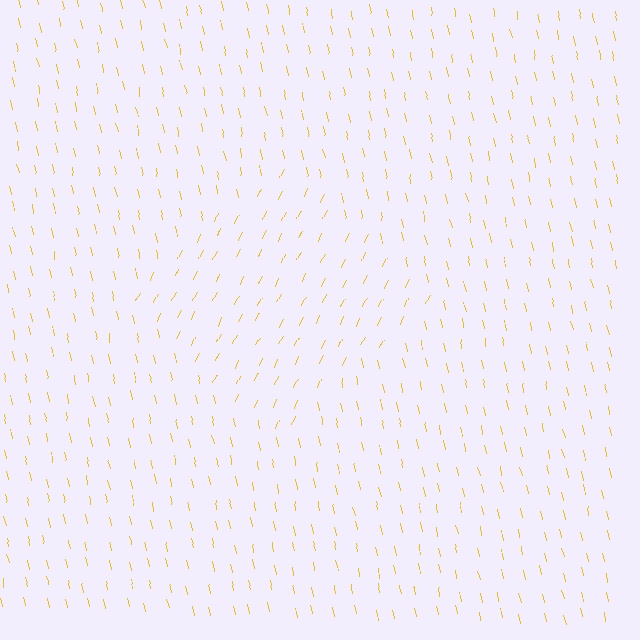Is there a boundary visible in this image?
Yes, there is a texture boundary formed by a change in line orientation.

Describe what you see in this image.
The image is filled with small yellow line segments. A diamond region in the image has lines oriented differently from the surrounding lines, creating a visible texture boundary.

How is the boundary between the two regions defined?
The boundary is defined purely by a change in line orientation (approximately 38 degrees difference). All lines are the same color and thickness.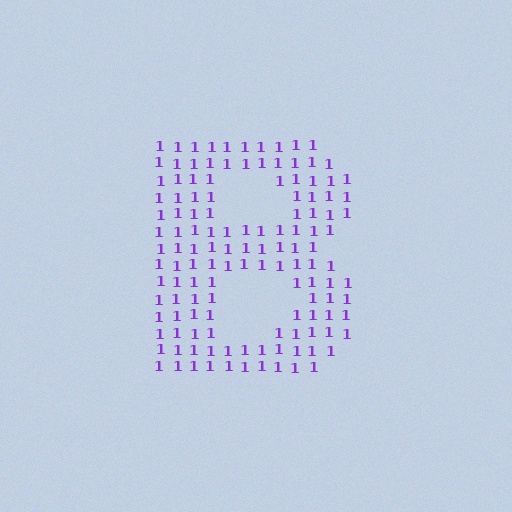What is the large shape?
The large shape is the letter B.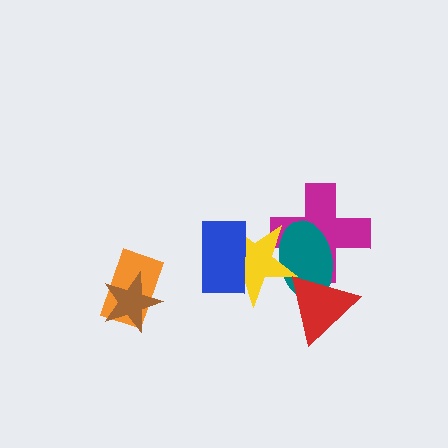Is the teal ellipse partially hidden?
Yes, it is partially covered by another shape.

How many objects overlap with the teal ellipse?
3 objects overlap with the teal ellipse.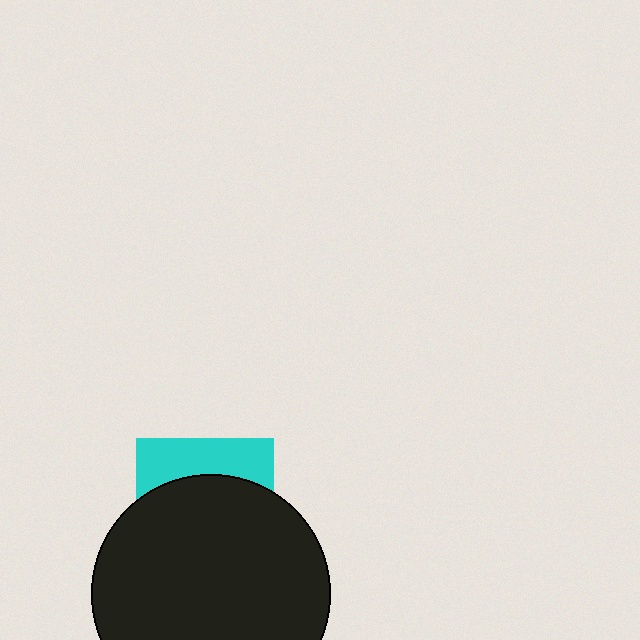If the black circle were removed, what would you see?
You would see the complete cyan square.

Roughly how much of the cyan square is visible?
A small part of it is visible (roughly 32%).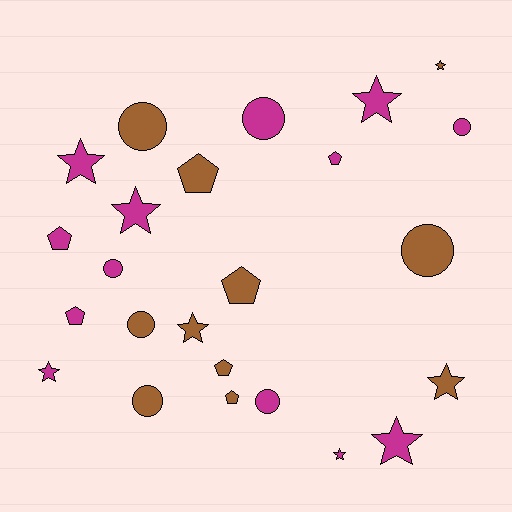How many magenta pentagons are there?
There are 3 magenta pentagons.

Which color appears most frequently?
Magenta, with 13 objects.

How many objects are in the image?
There are 24 objects.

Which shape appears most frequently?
Star, with 9 objects.